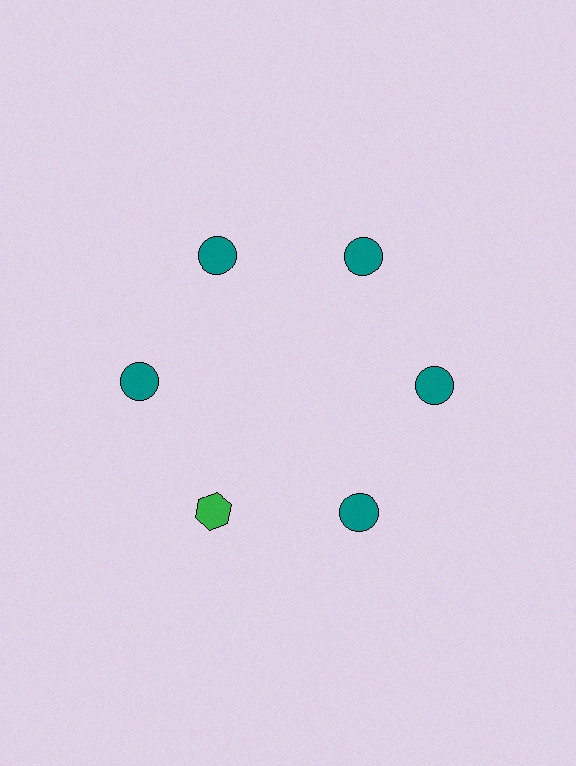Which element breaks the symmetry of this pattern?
The green hexagon at roughly the 7 o'clock position breaks the symmetry. All other shapes are teal circles.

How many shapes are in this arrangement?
There are 6 shapes arranged in a ring pattern.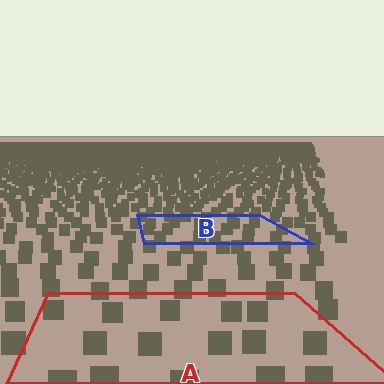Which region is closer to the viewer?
Region A is closer. The texture elements there are larger and more spread out.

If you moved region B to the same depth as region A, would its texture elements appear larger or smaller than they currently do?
They would appear larger. At a closer depth, the same texture elements are projected at a bigger on-screen size.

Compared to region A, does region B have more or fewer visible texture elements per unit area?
Region B has more texture elements per unit area — they are packed more densely because it is farther away.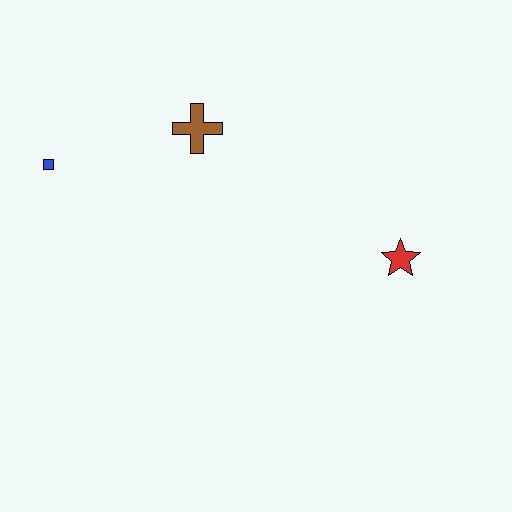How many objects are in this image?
There are 3 objects.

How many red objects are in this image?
There is 1 red object.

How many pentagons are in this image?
There are no pentagons.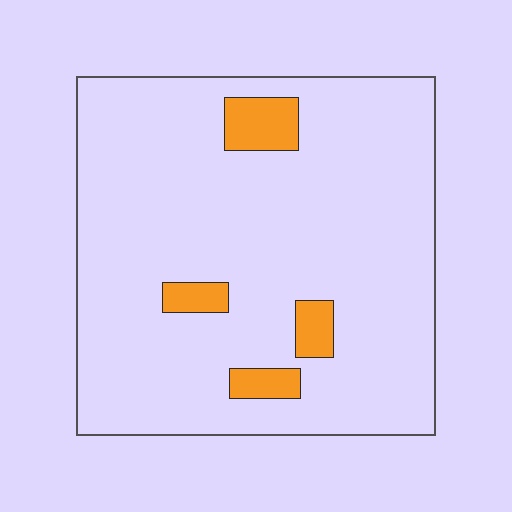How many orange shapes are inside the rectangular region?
4.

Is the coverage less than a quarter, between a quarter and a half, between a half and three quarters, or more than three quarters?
Less than a quarter.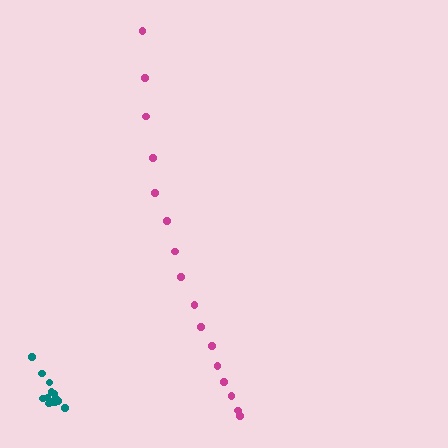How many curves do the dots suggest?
There are 2 distinct paths.